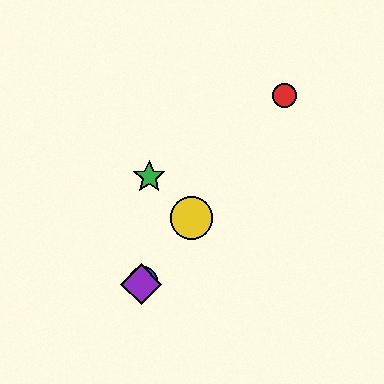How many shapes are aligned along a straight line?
4 shapes (the red circle, the blue circle, the yellow circle, the purple diamond) are aligned along a straight line.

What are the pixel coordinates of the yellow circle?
The yellow circle is at (191, 218).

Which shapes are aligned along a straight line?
The red circle, the blue circle, the yellow circle, the purple diamond are aligned along a straight line.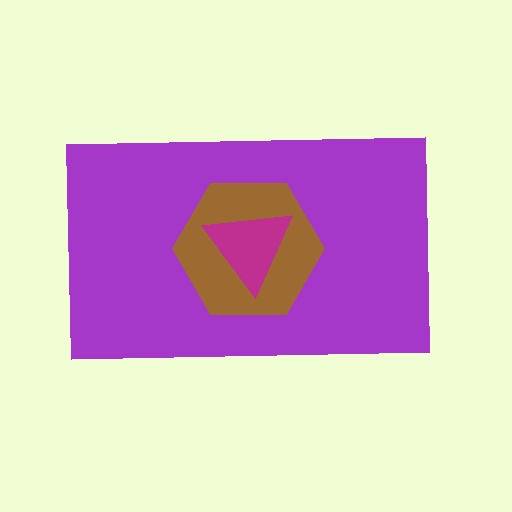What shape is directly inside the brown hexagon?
The magenta triangle.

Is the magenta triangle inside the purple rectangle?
Yes.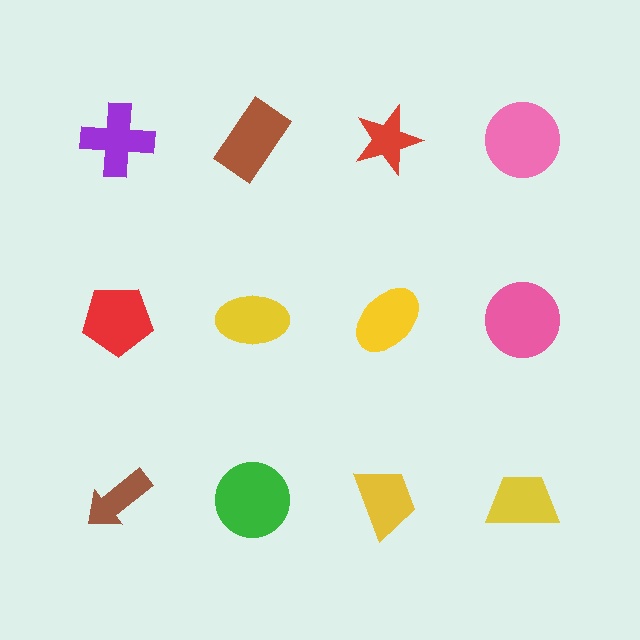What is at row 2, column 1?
A red pentagon.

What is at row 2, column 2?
A yellow ellipse.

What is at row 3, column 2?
A green circle.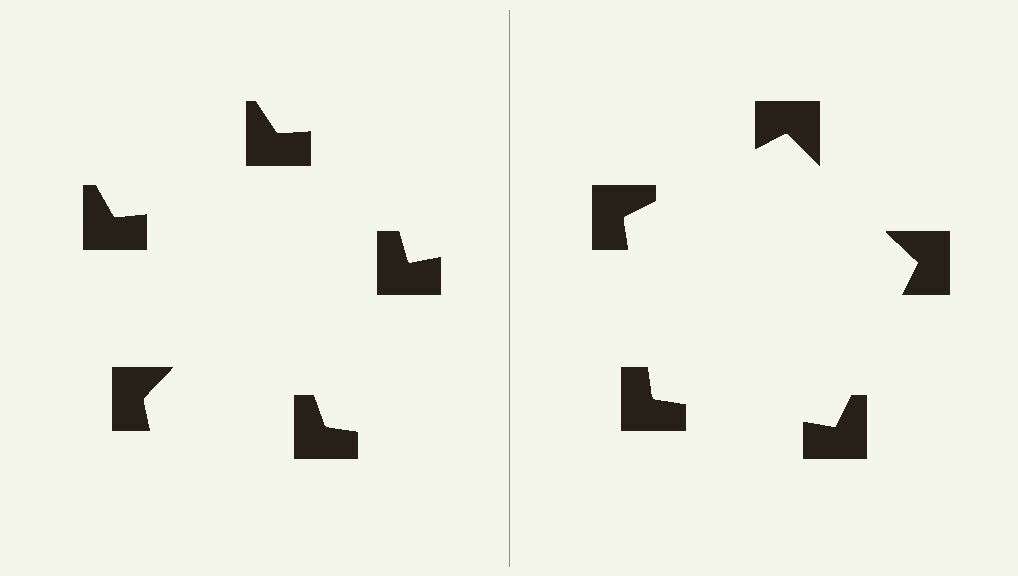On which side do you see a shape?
An illusory pentagon appears on the right side. On the left side the wedge cuts are rotated, so no coherent shape forms.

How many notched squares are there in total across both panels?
10 — 5 on each side.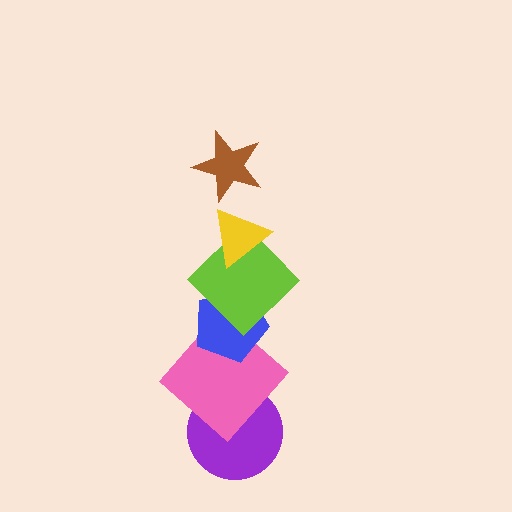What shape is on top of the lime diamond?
The yellow triangle is on top of the lime diamond.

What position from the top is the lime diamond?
The lime diamond is 3rd from the top.